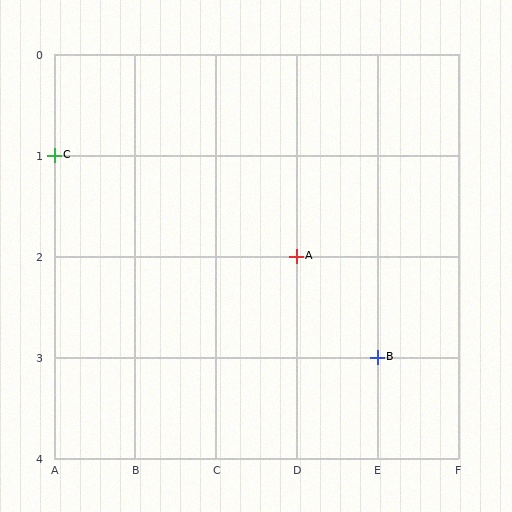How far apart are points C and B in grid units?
Points C and B are 4 columns and 2 rows apart (about 4.5 grid units diagonally).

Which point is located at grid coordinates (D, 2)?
Point A is at (D, 2).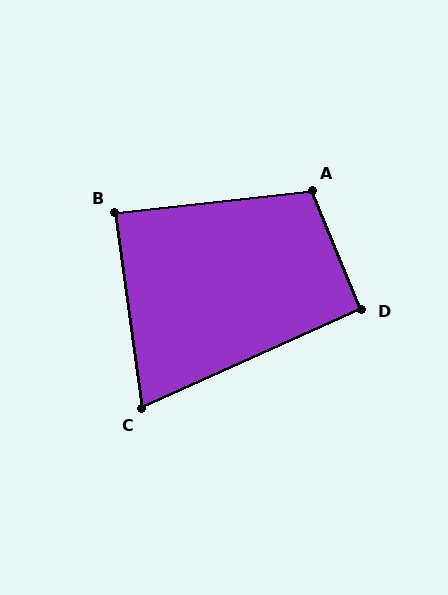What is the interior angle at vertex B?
Approximately 89 degrees (approximately right).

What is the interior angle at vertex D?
Approximately 91 degrees (approximately right).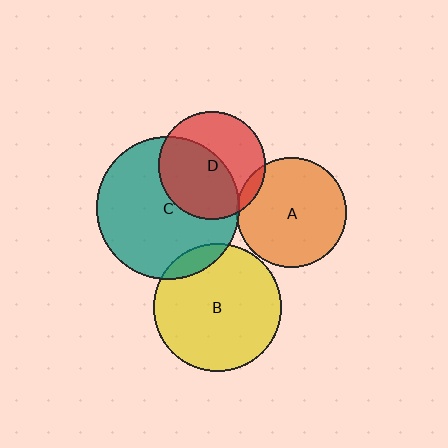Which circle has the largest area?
Circle C (teal).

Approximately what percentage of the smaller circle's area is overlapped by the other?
Approximately 10%.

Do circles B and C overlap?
Yes.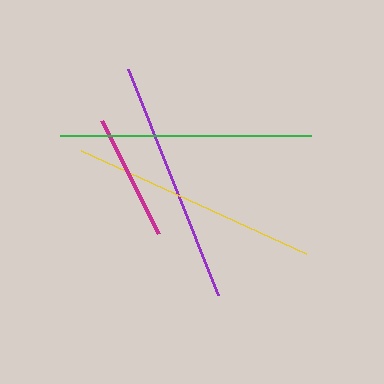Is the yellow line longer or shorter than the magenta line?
The yellow line is longer than the magenta line.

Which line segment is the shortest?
The magenta line is the shortest at approximately 127 pixels.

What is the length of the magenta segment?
The magenta segment is approximately 127 pixels long.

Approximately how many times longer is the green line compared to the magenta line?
The green line is approximately 2.0 times the length of the magenta line.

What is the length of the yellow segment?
The yellow segment is approximately 248 pixels long.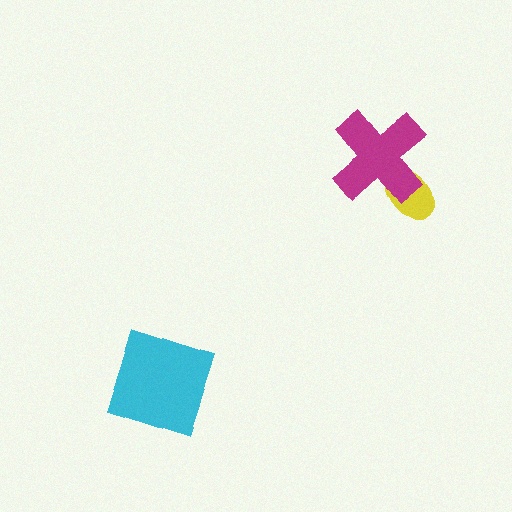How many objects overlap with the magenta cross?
1 object overlaps with the magenta cross.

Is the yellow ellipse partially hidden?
Yes, it is partially covered by another shape.